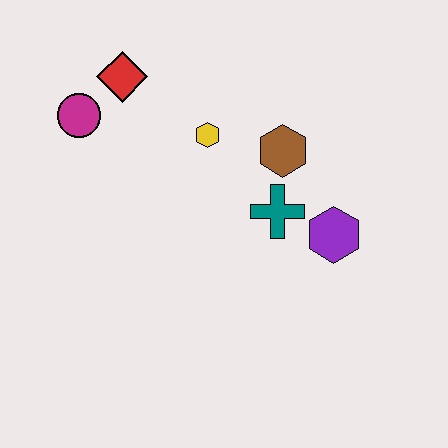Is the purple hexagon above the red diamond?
No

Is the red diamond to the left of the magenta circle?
No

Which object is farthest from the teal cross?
The magenta circle is farthest from the teal cross.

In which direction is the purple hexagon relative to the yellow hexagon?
The purple hexagon is to the right of the yellow hexagon.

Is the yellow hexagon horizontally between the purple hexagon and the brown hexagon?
No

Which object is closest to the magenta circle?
The red diamond is closest to the magenta circle.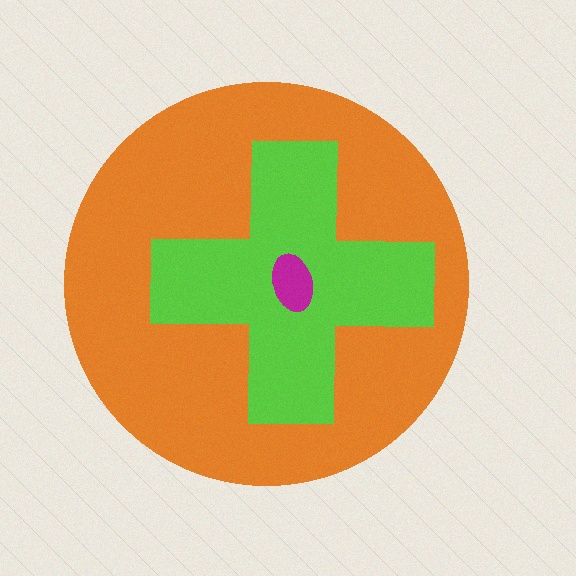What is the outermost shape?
The orange circle.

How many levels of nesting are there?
3.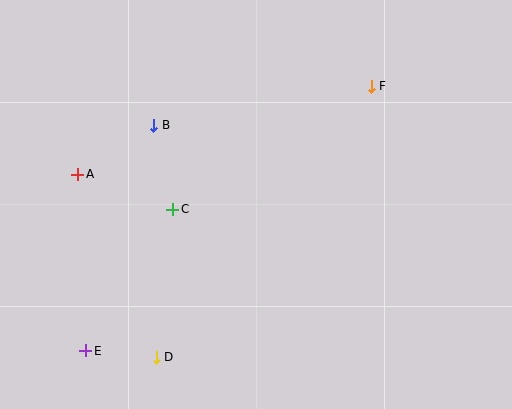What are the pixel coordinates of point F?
Point F is at (371, 86).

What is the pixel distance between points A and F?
The distance between A and F is 307 pixels.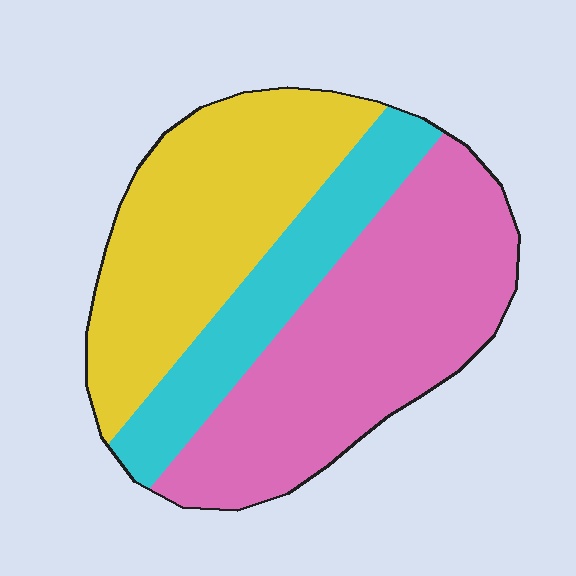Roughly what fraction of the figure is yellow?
Yellow takes up between a quarter and a half of the figure.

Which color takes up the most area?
Pink, at roughly 45%.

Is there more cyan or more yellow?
Yellow.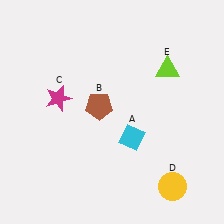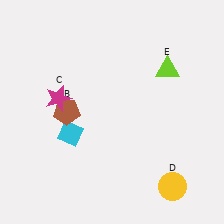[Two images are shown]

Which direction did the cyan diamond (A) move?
The cyan diamond (A) moved left.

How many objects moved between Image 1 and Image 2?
2 objects moved between the two images.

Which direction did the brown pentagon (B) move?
The brown pentagon (B) moved left.